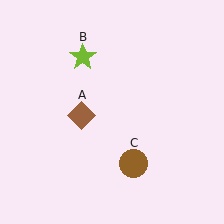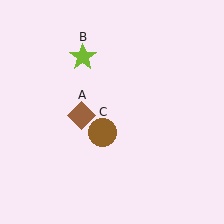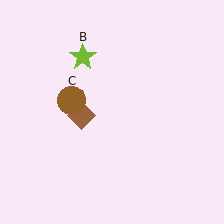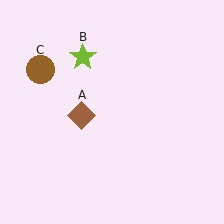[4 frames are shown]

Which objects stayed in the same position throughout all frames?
Brown diamond (object A) and lime star (object B) remained stationary.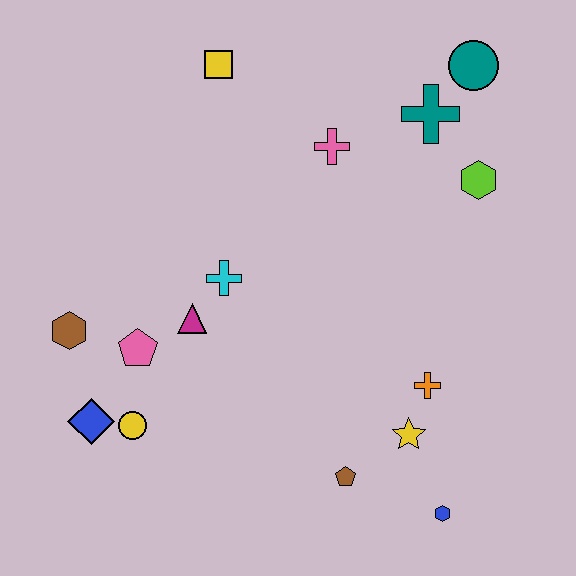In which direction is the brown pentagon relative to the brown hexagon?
The brown pentagon is to the right of the brown hexagon.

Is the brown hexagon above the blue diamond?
Yes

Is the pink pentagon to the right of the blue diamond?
Yes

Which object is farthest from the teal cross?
The blue diamond is farthest from the teal cross.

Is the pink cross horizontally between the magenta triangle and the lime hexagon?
Yes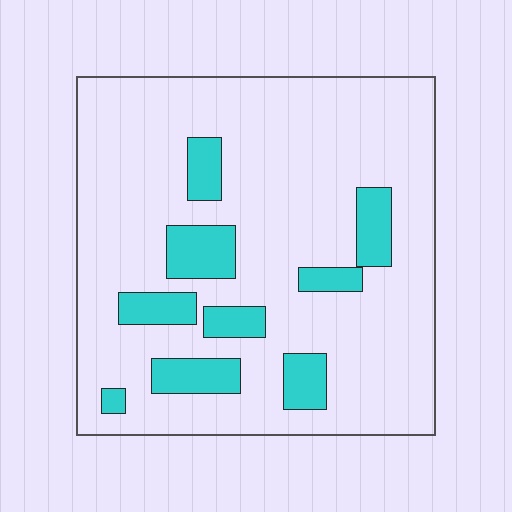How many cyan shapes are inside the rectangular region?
9.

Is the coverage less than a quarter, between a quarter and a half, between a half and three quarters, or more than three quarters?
Less than a quarter.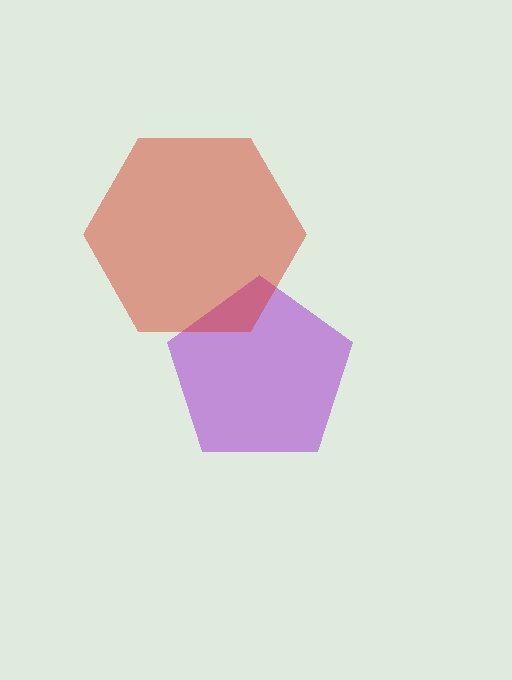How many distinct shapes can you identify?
There are 2 distinct shapes: a purple pentagon, a red hexagon.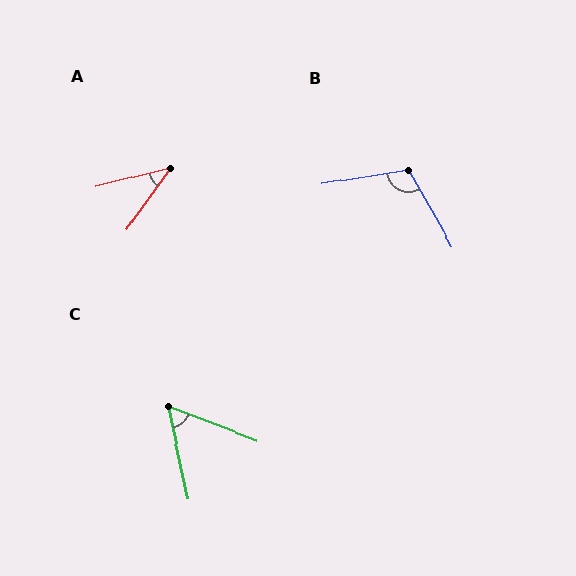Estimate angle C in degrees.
Approximately 57 degrees.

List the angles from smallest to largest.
A (39°), C (57°), B (110°).